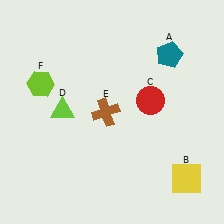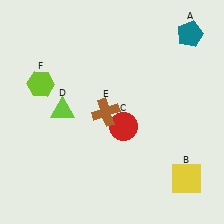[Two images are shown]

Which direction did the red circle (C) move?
The red circle (C) moved left.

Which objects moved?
The objects that moved are: the teal pentagon (A), the red circle (C).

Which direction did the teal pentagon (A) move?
The teal pentagon (A) moved up.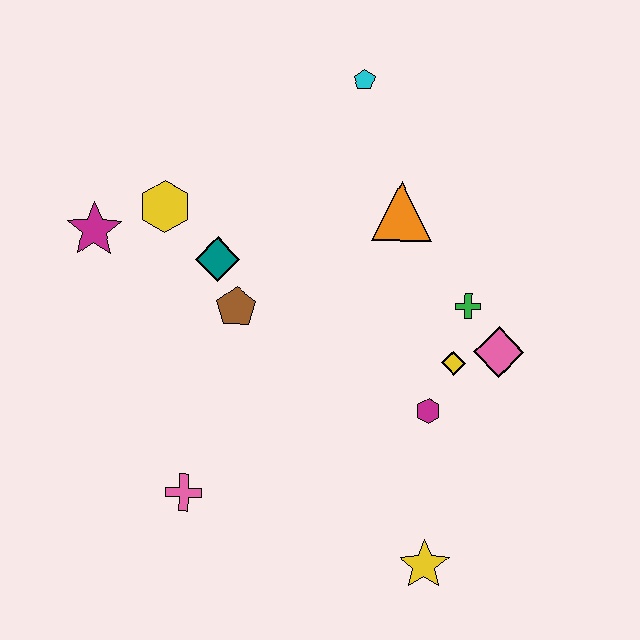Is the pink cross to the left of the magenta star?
No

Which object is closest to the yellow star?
The magenta hexagon is closest to the yellow star.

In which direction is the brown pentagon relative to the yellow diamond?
The brown pentagon is to the left of the yellow diamond.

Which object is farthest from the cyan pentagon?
The yellow star is farthest from the cyan pentagon.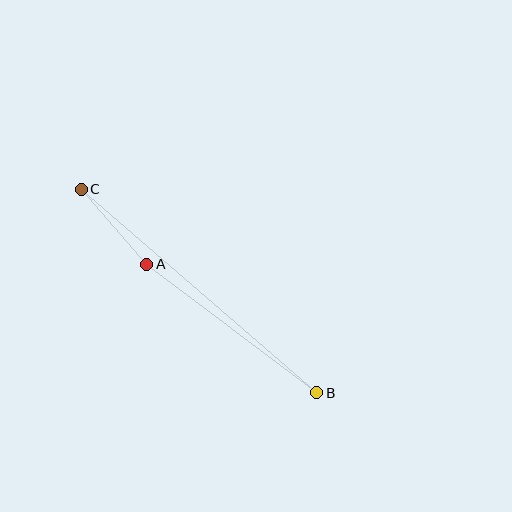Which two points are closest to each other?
Points A and C are closest to each other.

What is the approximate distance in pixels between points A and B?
The distance between A and B is approximately 213 pixels.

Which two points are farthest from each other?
Points B and C are farthest from each other.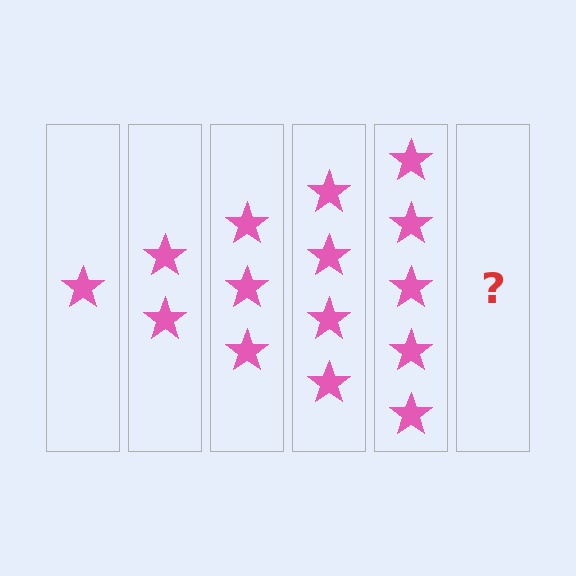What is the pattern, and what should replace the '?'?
The pattern is that each step adds one more star. The '?' should be 6 stars.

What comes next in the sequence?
The next element should be 6 stars.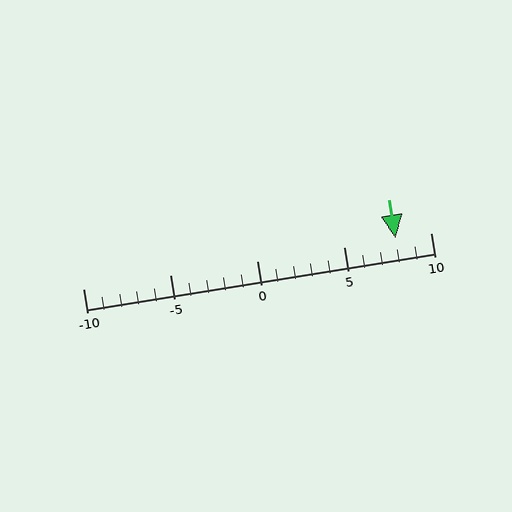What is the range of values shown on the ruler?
The ruler shows values from -10 to 10.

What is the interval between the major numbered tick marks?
The major tick marks are spaced 5 units apart.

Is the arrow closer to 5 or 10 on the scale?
The arrow is closer to 10.